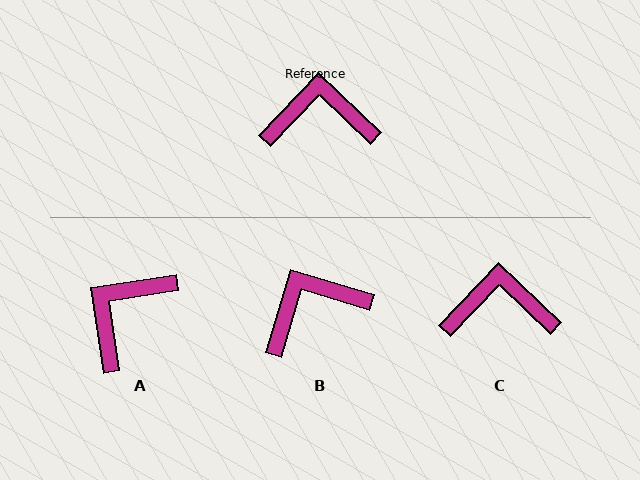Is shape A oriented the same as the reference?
No, it is off by about 52 degrees.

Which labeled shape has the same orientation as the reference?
C.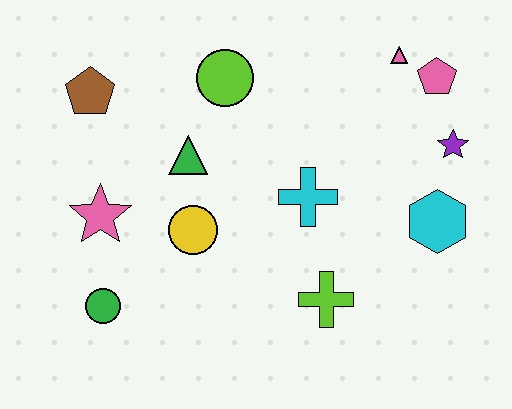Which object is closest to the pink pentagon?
The pink triangle is closest to the pink pentagon.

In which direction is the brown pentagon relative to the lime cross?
The brown pentagon is to the left of the lime cross.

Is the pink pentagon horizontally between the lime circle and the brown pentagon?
No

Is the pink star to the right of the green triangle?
No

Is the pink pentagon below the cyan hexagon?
No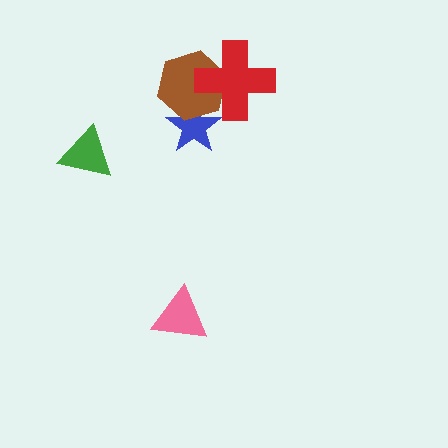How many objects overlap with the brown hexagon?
2 objects overlap with the brown hexagon.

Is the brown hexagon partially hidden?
Yes, it is partially covered by another shape.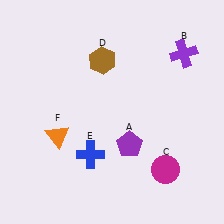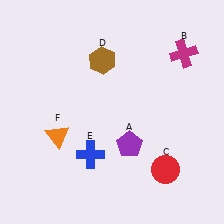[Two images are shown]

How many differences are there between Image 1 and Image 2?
There are 2 differences between the two images.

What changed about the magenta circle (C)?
In Image 1, C is magenta. In Image 2, it changed to red.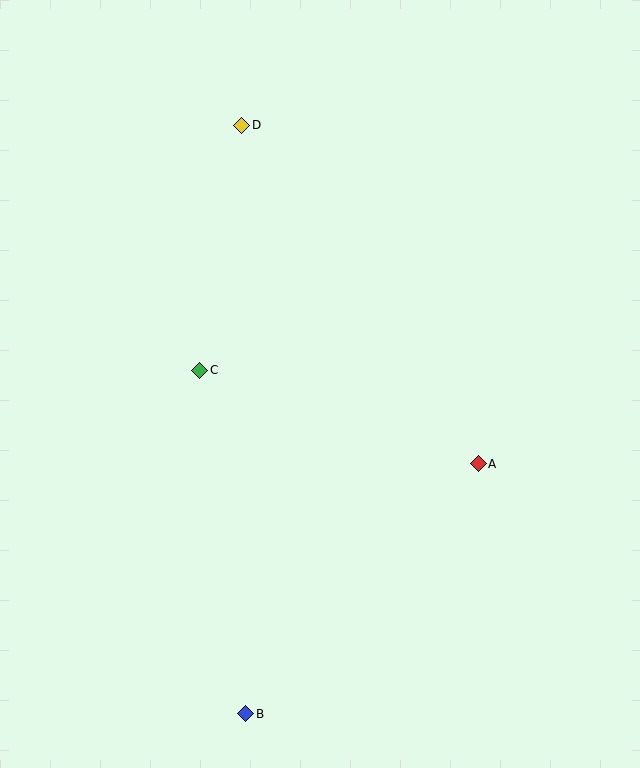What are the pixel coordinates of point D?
Point D is at (242, 125).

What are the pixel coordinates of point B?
Point B is at (246, 714).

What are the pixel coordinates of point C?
Point C is at (200, 370).